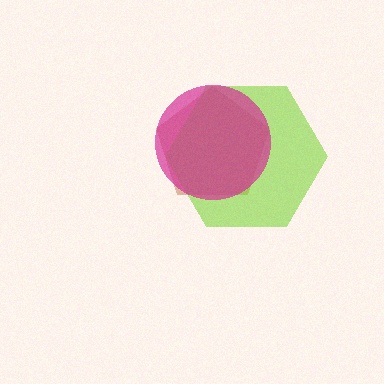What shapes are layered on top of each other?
The layered shapes are: a brown pentagon, a lime hexagon, a magenta circle.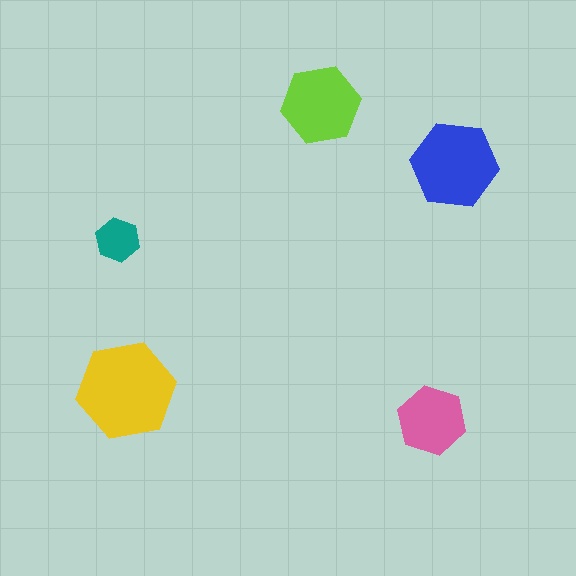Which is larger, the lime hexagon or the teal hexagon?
The lime one.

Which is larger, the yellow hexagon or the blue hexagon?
The yellow one.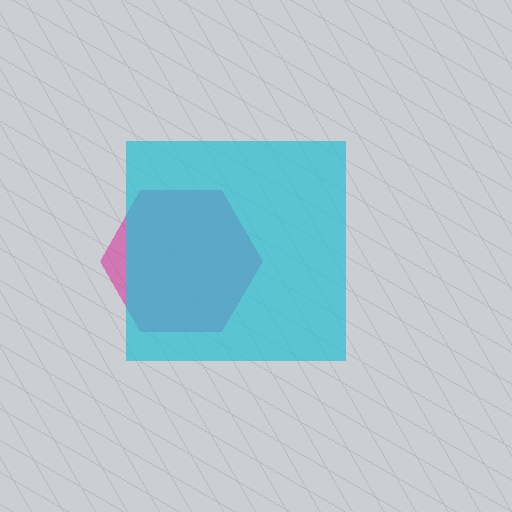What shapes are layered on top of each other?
The layered shapes are: a magenta hexagon, a cyan square.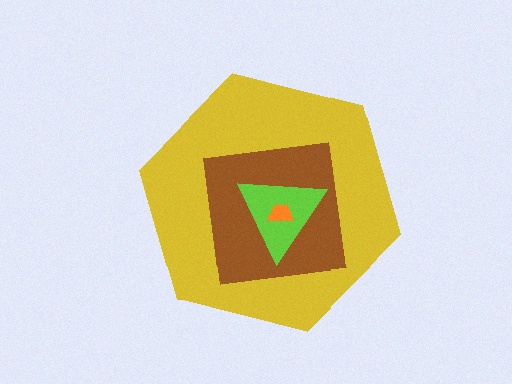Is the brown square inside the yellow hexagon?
Yes.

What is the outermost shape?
The yellow hexagon.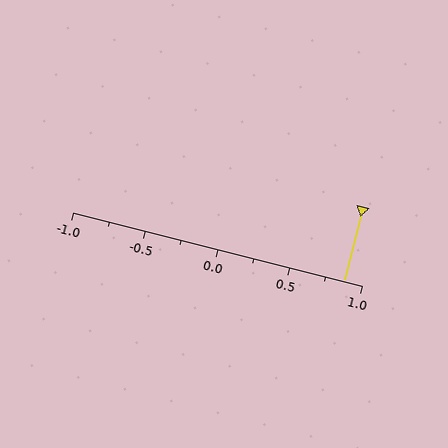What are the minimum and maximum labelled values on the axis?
The axis runs from -1.0 to 1.0.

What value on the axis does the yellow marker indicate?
The marker indicates approximately 0.88.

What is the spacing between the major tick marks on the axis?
The major ticks are spaced 0.5 apart.